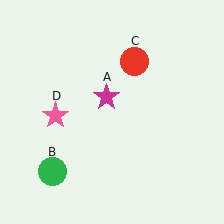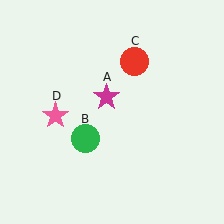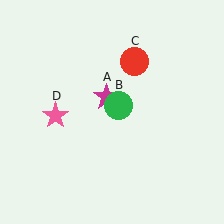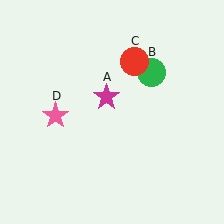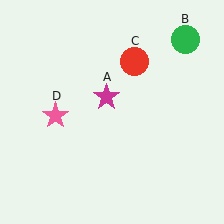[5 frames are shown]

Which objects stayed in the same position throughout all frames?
Magenta star (object A) and red circle (object C) and pink star (object D) remained stationary.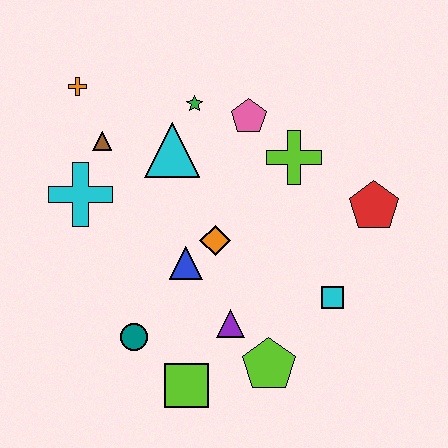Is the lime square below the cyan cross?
Yes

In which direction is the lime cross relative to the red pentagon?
The lime cross is to the left of the red pentagon.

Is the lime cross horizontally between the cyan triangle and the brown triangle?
No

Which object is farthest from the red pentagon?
The orange cross is farthest from the red pentagon.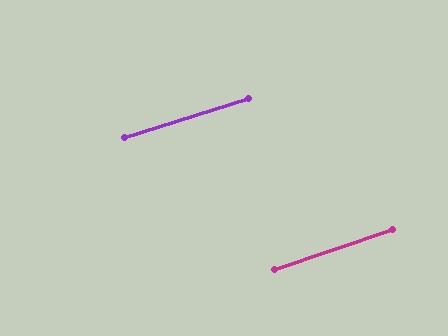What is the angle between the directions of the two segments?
Approximately 1 degree.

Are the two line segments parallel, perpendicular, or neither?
Parallel — their directions differ by only 1.2°.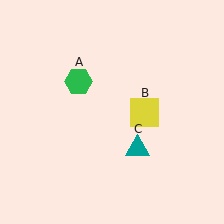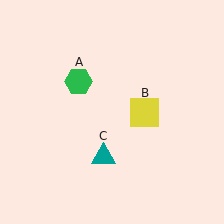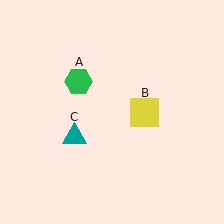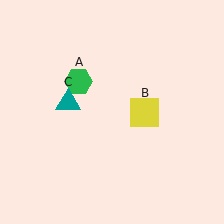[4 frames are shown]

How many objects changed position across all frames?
1 object changed position: teal triangle (object C).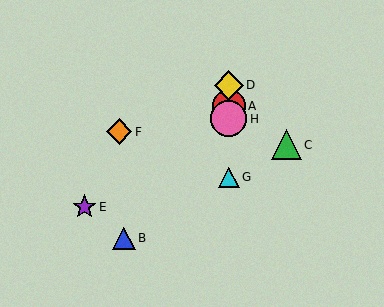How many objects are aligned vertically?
4 objects (A, D, G, H) are aligned vertically.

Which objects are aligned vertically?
Objects A, D, G, H are aligned vertically.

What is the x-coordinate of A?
Object A is at x≈229.